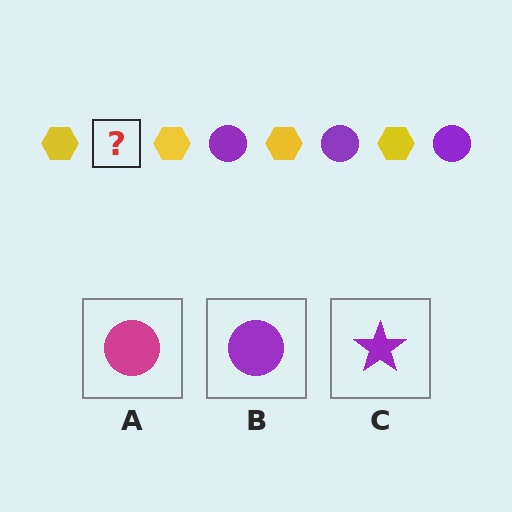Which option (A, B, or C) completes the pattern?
B.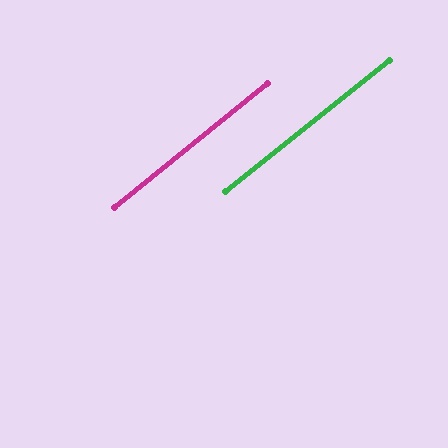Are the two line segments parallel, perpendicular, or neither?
Parallel — their directions differ by only 0.5°.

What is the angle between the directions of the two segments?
Approximately 0 degrees.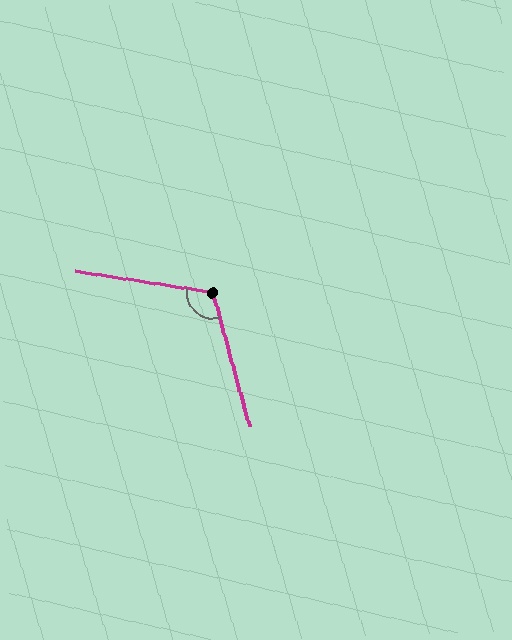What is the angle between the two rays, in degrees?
Approximately 114 degrees.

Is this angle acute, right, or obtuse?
It is obtuse.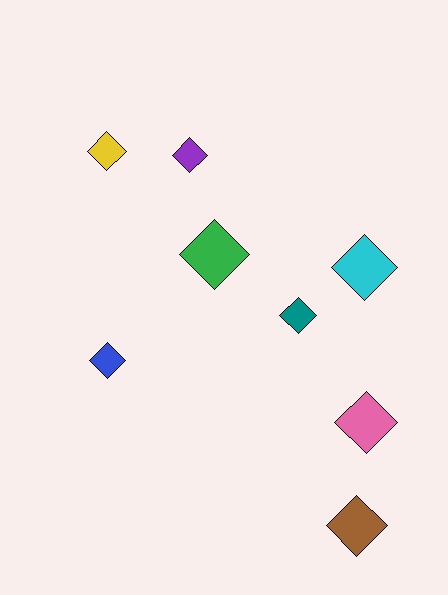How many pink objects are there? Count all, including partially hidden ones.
There is 1 pink object.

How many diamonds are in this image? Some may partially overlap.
There are 8 diamonds.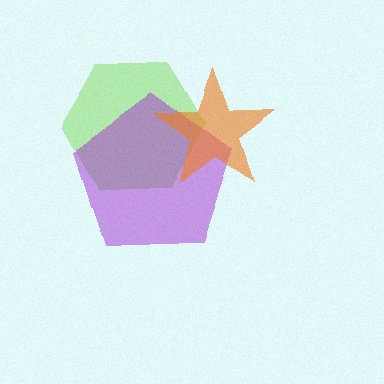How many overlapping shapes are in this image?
There are 3 overlapping shapes in the image.